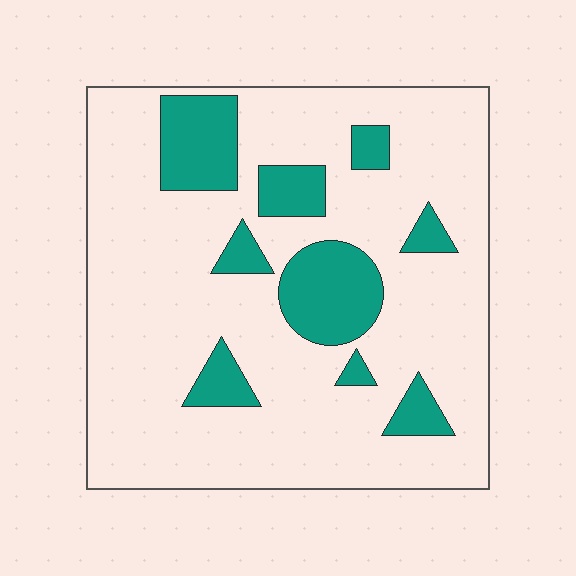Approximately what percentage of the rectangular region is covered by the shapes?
Approximately 20%.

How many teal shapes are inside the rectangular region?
9.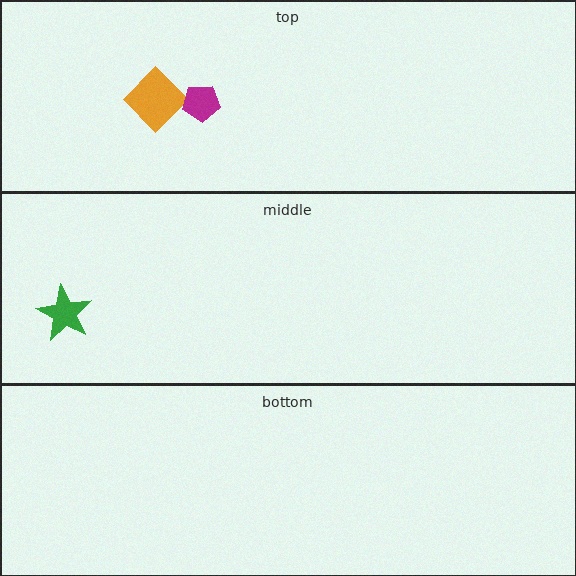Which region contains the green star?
The middle region.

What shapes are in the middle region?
The green star.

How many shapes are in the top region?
2.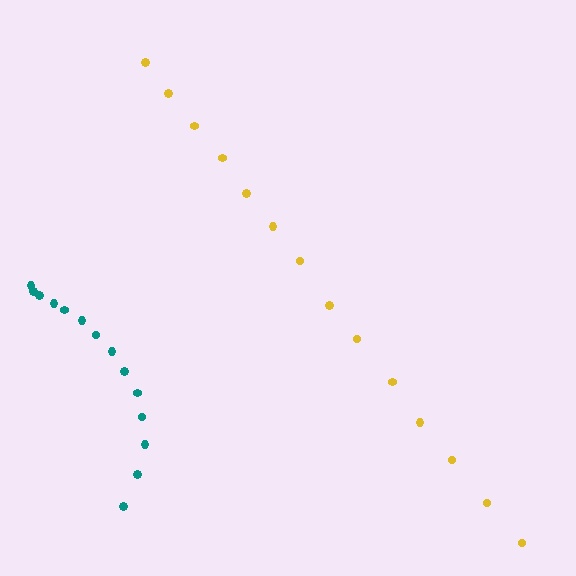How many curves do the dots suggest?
There are 2 distinct paths.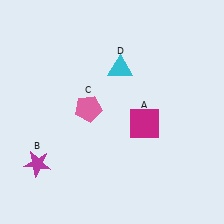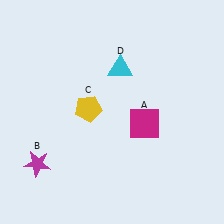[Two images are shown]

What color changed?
The pentagon (C) changed from pink in Image 1 to yellow in Image 2.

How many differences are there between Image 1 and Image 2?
There is 1 difference between the two images.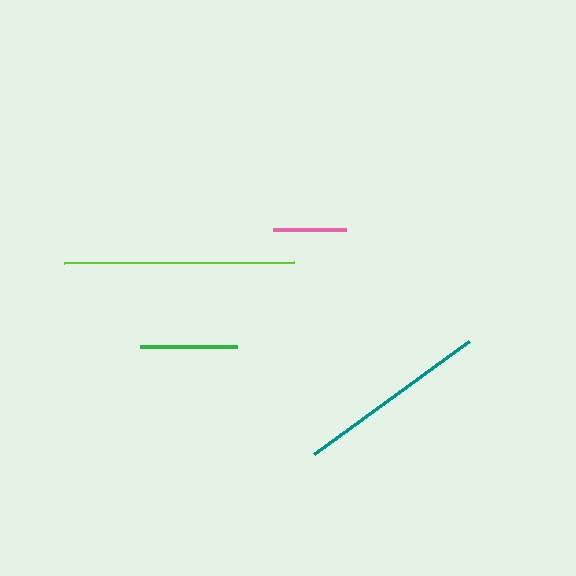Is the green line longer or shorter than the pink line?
The green line is longer than the pink line.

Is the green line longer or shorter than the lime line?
The lime line is longer than the green line.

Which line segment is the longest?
The lime line is the longest at approximately 230 pixels.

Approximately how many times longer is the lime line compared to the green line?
The lime line is approximately 2.4 times the length of the green line.